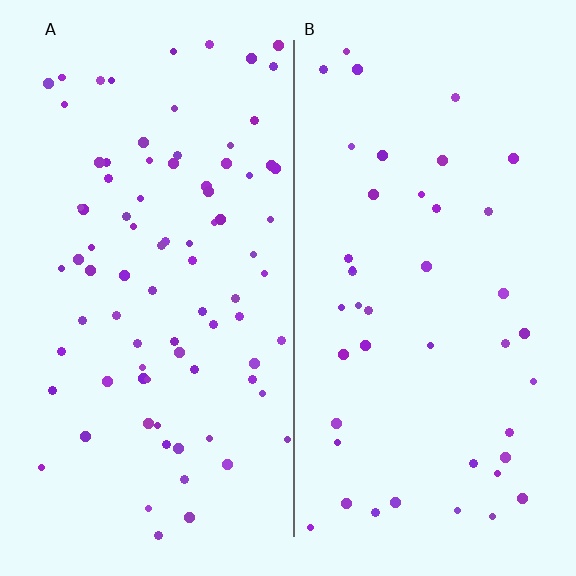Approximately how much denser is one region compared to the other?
Approximately 2.0× — region A over region B.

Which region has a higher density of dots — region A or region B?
A (the left).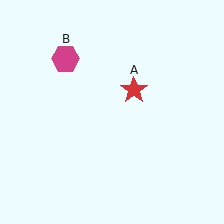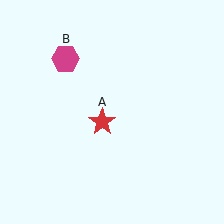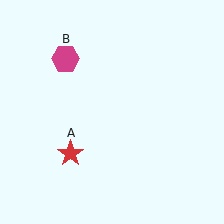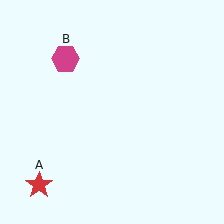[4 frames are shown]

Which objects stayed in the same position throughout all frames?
Magenta hexagon (object B) remained stationary.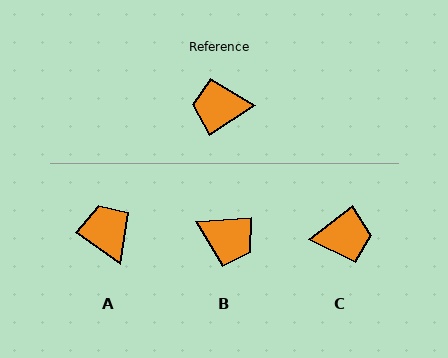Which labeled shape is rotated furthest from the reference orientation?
C, about 175 degrees away.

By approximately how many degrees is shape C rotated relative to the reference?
Approximately 175 degrees clockwise.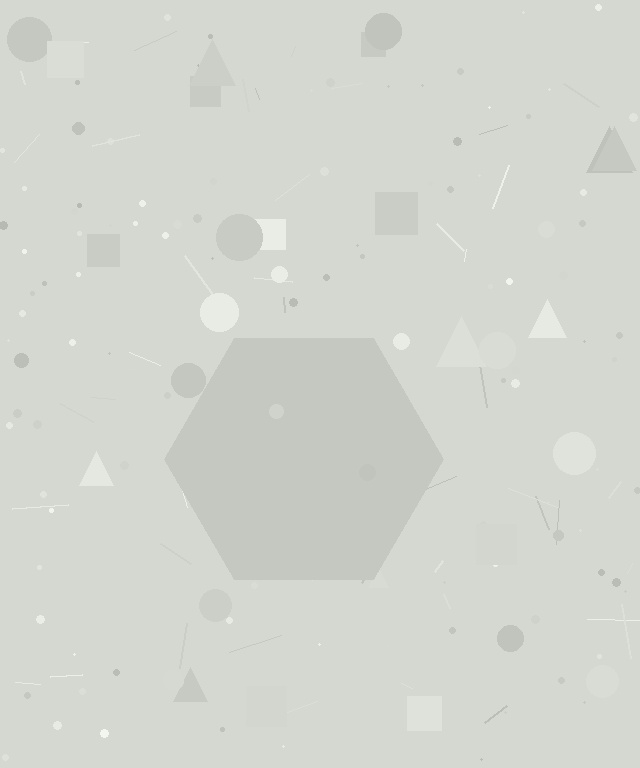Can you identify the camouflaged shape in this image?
The camouflaged shape is a hexagon.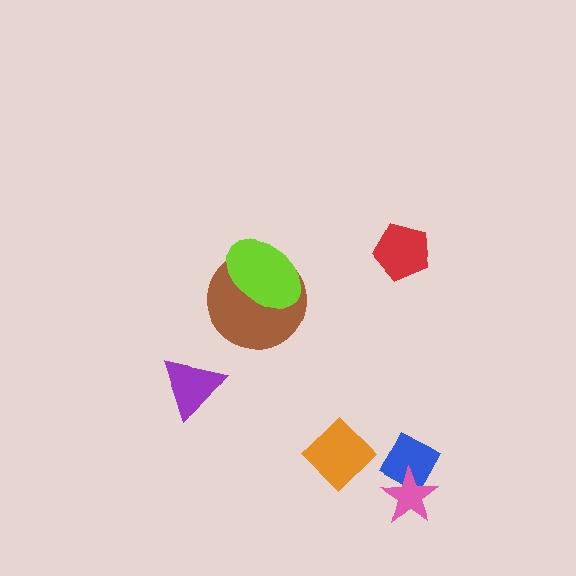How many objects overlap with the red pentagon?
0 objects overlap with the red pentagon.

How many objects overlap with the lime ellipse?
1 object overlaps with the lime ellipse.